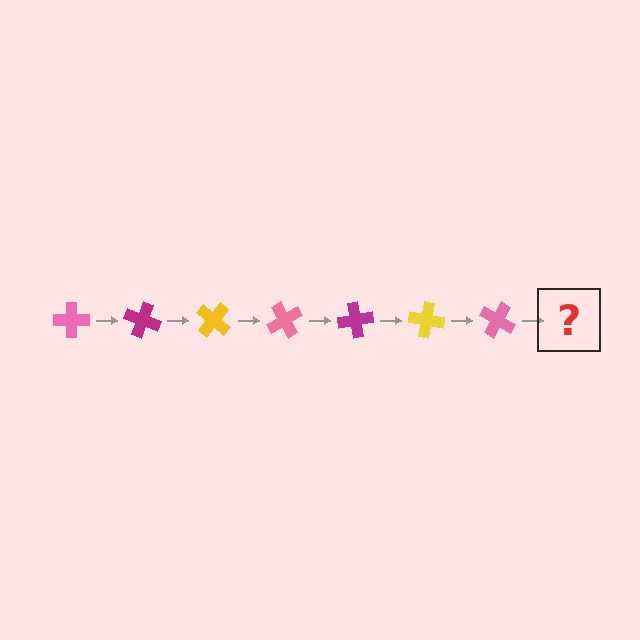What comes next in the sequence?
The next element should be a magenta cross, rotated 140 degrees from the start.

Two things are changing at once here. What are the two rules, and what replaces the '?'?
The two rules are that it rotates 20 degrees each step and the color cycles through pink, magenta, and yellow. The '?' should be a magenta cross, rotated 140 degrees from the start.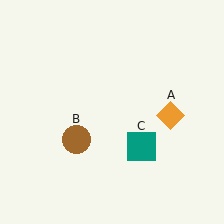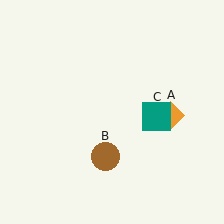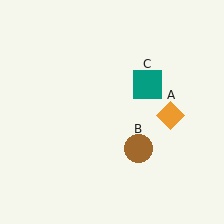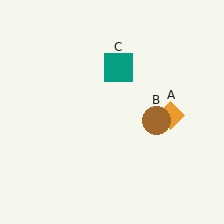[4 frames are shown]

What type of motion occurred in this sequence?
The brown circle (object B), teal square (object C) rotated counterclockwise around the center of the scene.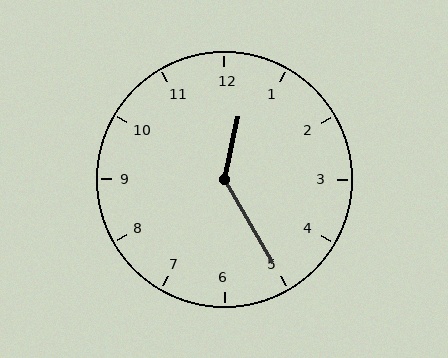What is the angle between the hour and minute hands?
Approximately 138 degrees.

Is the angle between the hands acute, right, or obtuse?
It is obtuse.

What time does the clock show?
12:25.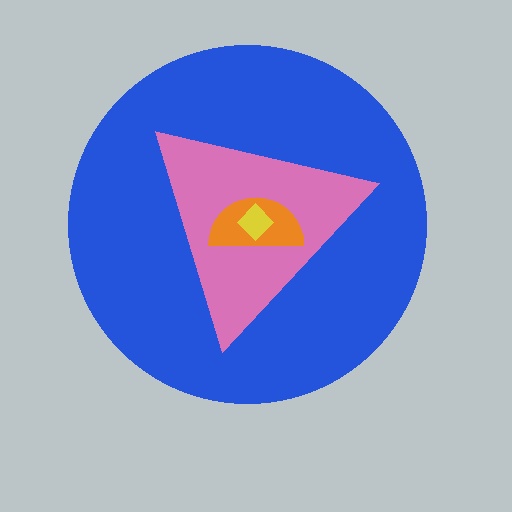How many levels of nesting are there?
4.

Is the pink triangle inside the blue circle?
Yes.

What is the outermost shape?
The blue circle.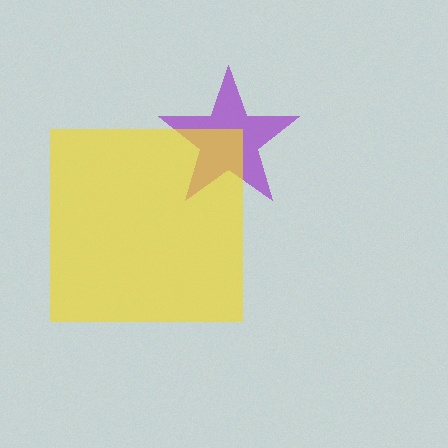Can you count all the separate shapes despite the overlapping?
Yes, there are 2 separate shapes.